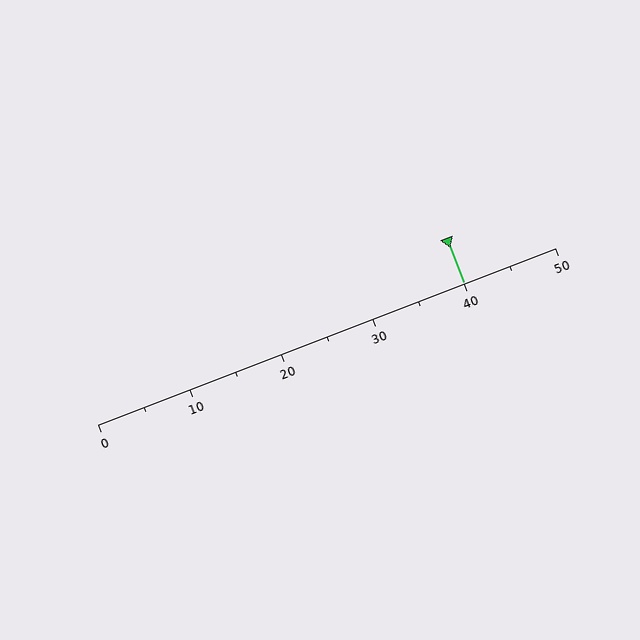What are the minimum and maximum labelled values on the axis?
The axis runs from 0 to 50.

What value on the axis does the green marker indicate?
The marker indicates approximately 40.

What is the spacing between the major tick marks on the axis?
The major ticks are spaced 10 apart.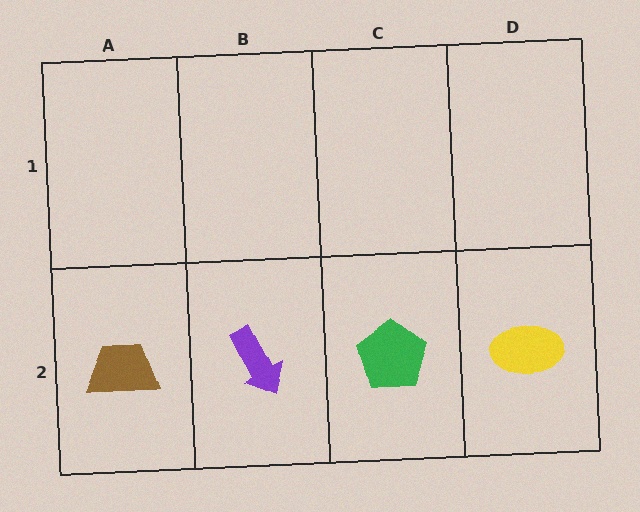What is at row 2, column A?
A brown trapezoid.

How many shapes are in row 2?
4 shapes.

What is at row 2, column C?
A green pentagon.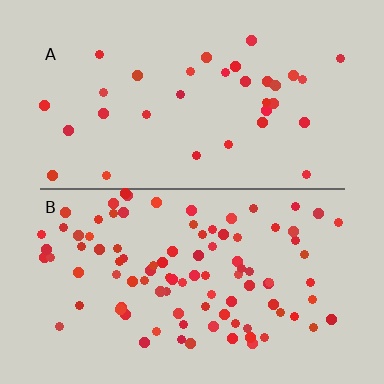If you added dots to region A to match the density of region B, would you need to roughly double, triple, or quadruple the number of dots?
Approximately triple.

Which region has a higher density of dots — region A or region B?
B (the bottom).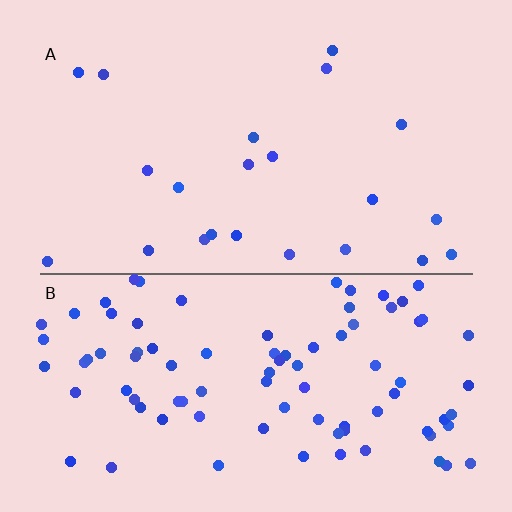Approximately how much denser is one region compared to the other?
Approximately 4.1× — region B over region A.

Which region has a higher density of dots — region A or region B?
B (the bottom).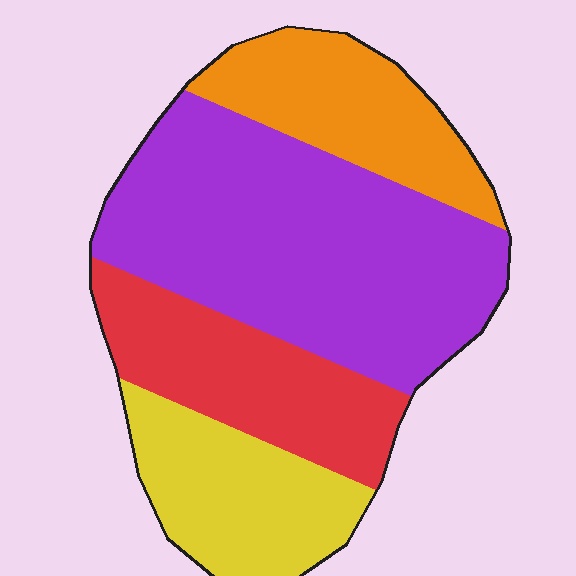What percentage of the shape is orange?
Orange covers around 15% of the shape.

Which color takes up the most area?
Purple, at roughly 45%.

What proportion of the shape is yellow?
Yellow takes up less than a quarter of the shape.